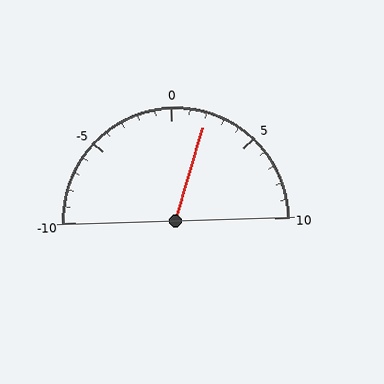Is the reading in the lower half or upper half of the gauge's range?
The reading is in the upper half of the range (-10 to 10).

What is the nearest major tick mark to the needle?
The nearest major tick mark is 0.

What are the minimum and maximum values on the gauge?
The gauge ranges from -10 to 10.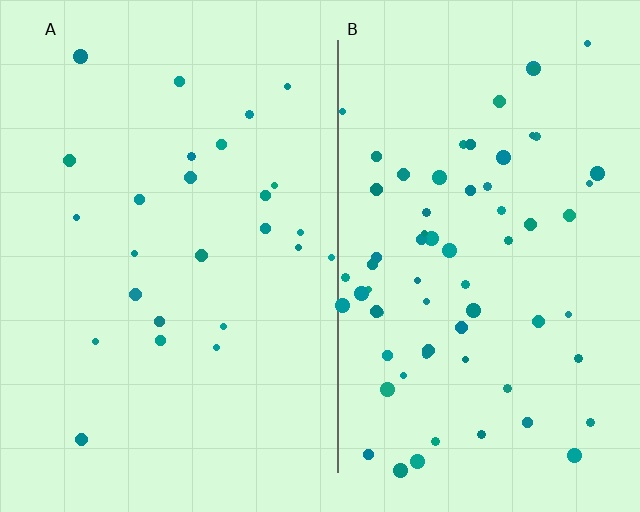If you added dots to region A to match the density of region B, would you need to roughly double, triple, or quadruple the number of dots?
Approximately triple.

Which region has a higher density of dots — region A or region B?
B (the right).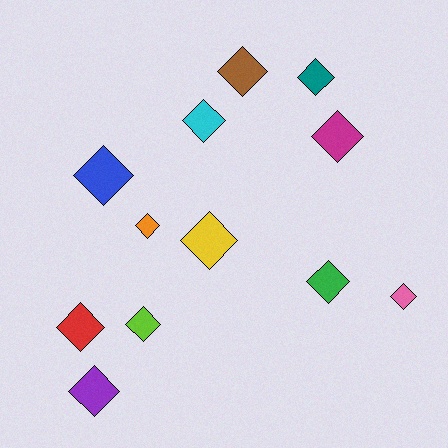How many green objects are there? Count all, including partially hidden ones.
There is 1 green object.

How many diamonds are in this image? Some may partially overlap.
There are 12 diamonds.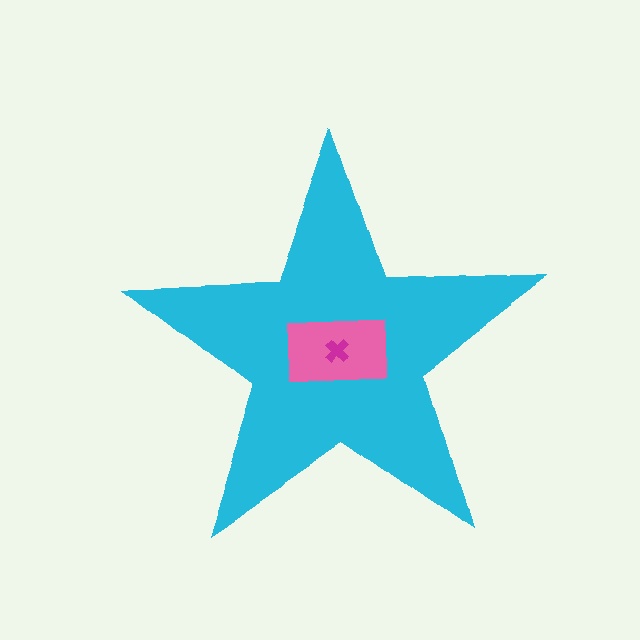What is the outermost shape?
The cyan star.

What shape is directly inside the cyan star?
The pink rectangle.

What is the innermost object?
The magenta cross.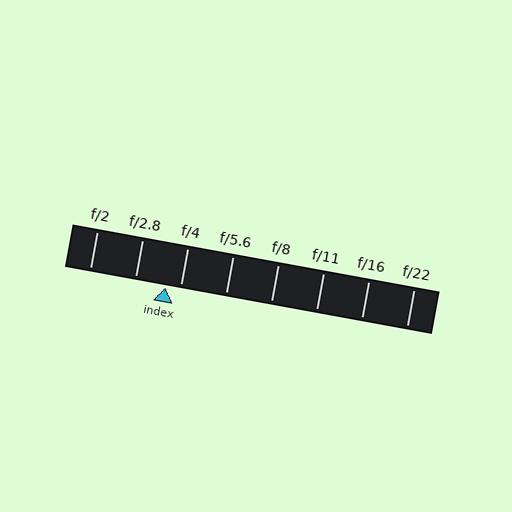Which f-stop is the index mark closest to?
The index mark is closest to f/4.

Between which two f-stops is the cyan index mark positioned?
The index mark is between f/2.8 and f/4.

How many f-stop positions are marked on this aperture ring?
There are 8 f-stop positions marked.